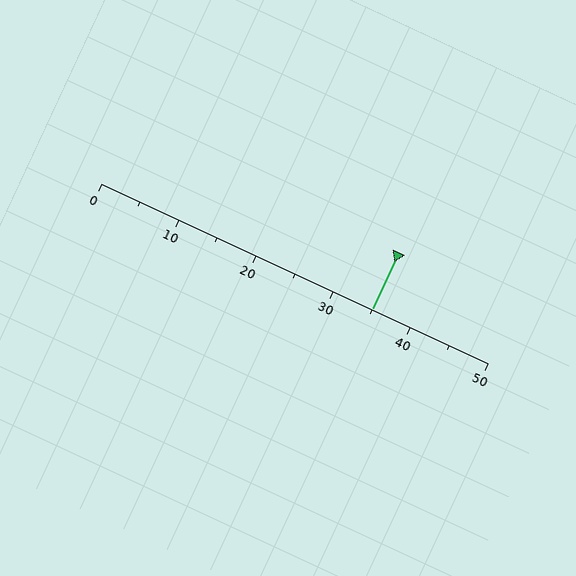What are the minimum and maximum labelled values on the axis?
The axis runs from 0 to 50.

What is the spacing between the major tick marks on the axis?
The major ticks are spaced 10 apart.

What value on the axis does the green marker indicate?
The marker indicates approximately 35.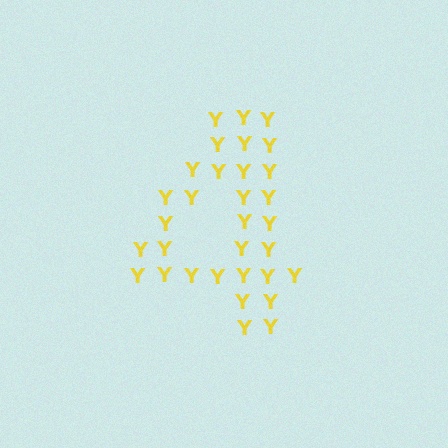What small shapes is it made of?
It is made of small letter Y's.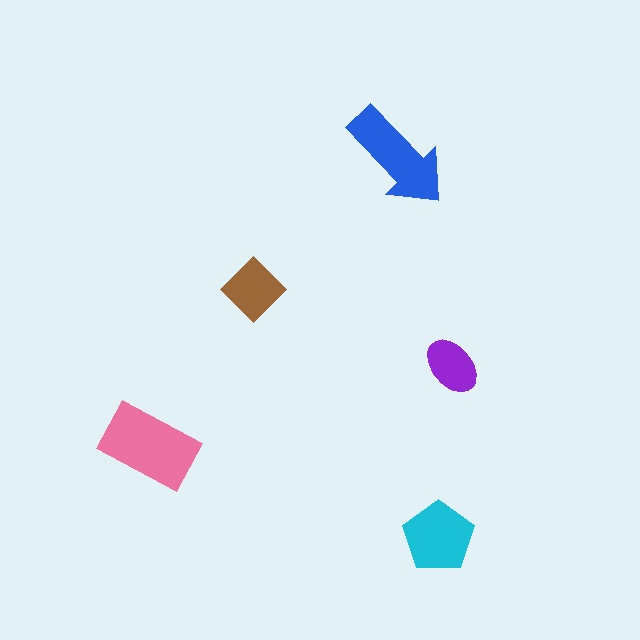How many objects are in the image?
There are 5 objects in the image.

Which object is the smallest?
The purple ellipse.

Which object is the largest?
The pink rectangle.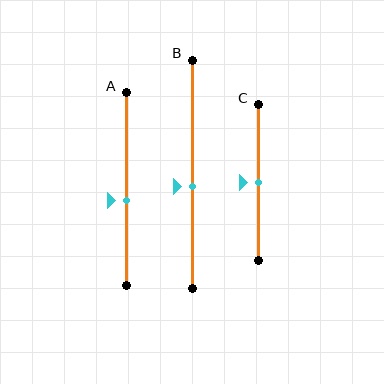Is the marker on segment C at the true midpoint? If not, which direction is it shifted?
Yes, the marker on segment C is at the true midpoint.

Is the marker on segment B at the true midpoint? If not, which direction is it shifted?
No, the marker on segment B is shifted downward by about 5% of the segment length.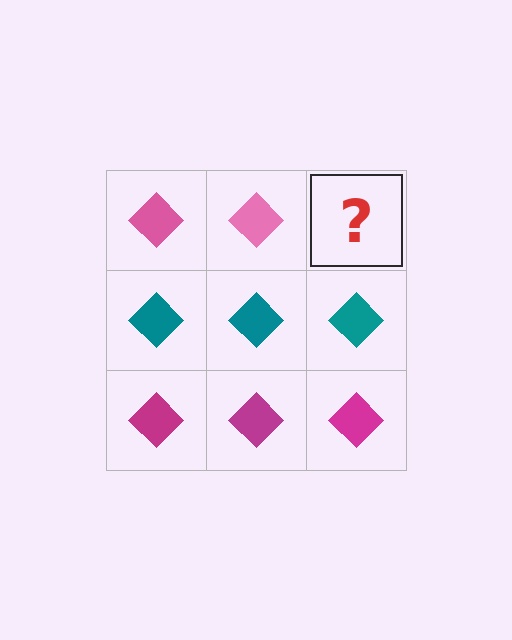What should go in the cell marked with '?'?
The missing cell should contain a pink diamond.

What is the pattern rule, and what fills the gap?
The rule is that each row has a consistent color. The gap should be filled with a pink diamond.